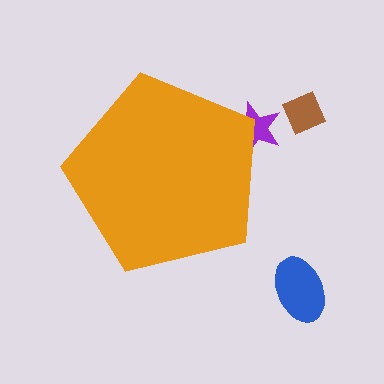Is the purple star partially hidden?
Yes, the purple star is partially hidden behind the orange pentagon.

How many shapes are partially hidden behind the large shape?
1 shape is partially hidden.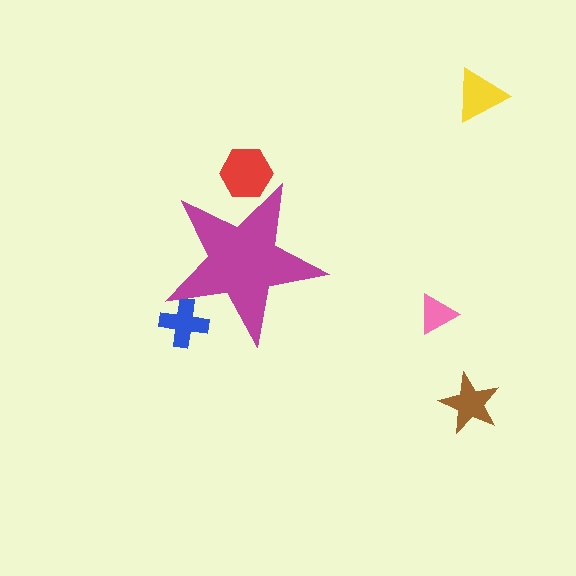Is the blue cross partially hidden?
Yes, the blue cross is partially hidden behind the magenta star.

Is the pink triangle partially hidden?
No, the pink triangle is fully visible.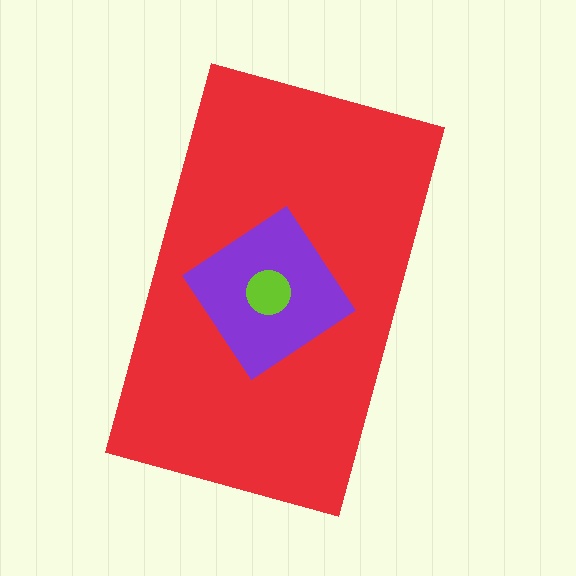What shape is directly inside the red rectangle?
The purple diamond.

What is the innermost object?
The lime circle.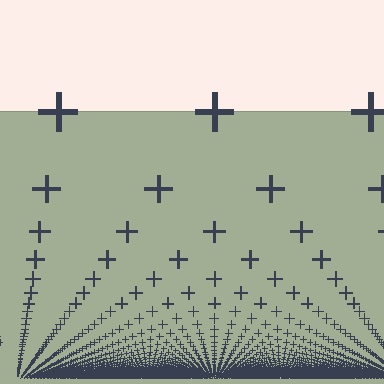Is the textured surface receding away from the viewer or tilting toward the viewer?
The surface appears to tilt toward the viewer. Texture elements get larger and sparser toward the top.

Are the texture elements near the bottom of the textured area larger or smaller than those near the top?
Smaller. The gradient is inverted — elements near the bottom are smaller and denser.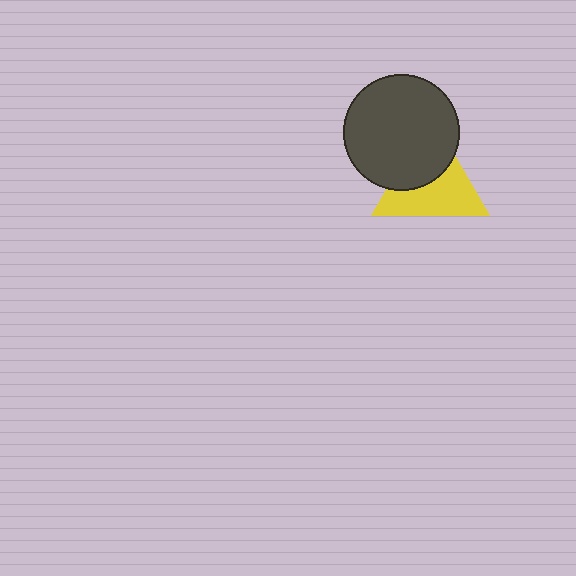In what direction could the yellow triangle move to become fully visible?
The yellow triangle could move toward the lower-right. That would shift it out from behind the dark gray circle entirely.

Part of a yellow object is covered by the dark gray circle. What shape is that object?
It is a triangle.